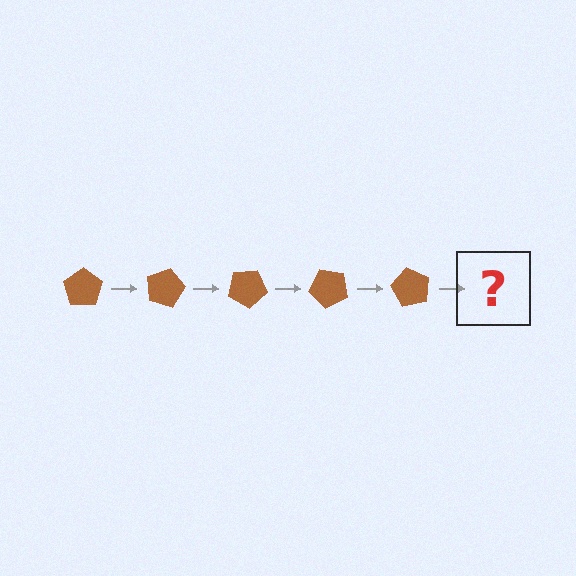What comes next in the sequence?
The next element should be a brown pentagon rotated 75 degrees.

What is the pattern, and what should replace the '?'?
The pattern is that the pentagon rotates 15 degrees each step. The '?' should be a brown pentagon rotated 75 degrees.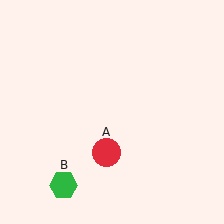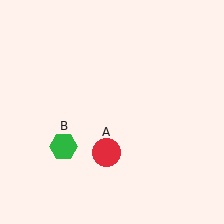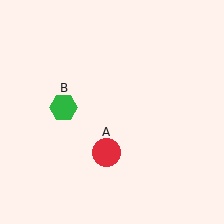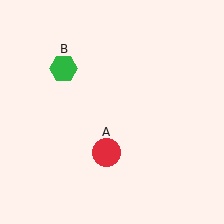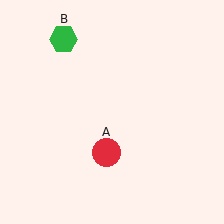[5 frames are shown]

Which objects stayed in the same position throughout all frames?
Red circle (object A) remained stationary.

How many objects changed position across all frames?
1 object changed position: green hexagon (object B).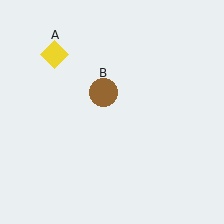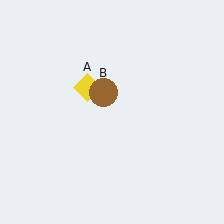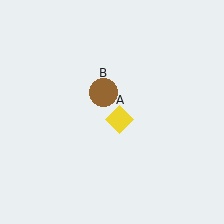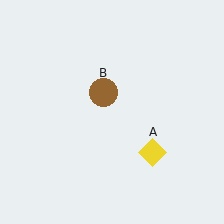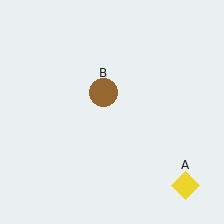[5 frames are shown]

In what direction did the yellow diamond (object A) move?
The yellow diamond (object A) moved down and to the right.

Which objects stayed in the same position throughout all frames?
Brown circle (object B) remained stationary.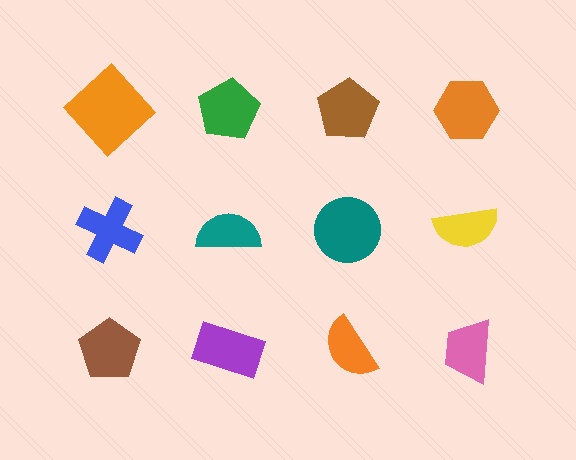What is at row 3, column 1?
A brown pentagon.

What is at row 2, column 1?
A blue cross.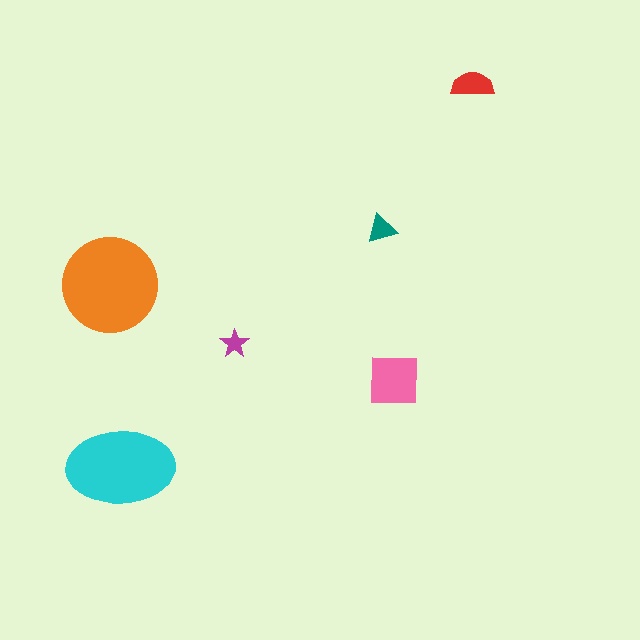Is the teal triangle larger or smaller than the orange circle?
Smaller.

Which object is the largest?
The orange circle.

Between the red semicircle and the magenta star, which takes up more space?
The red semicircle.